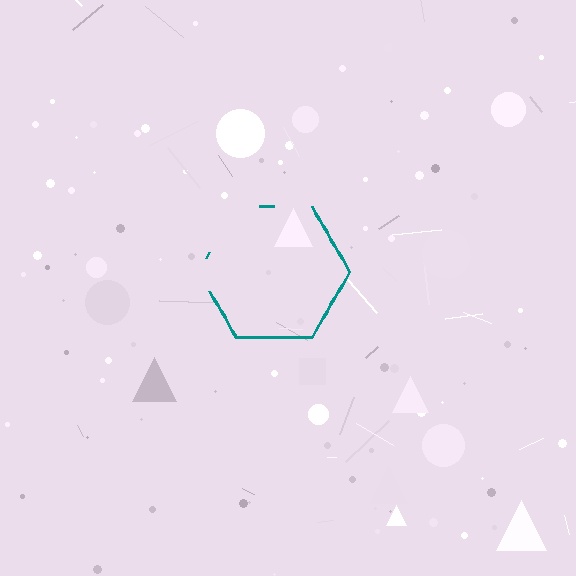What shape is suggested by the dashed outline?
The dashed outline suggests a hexagon.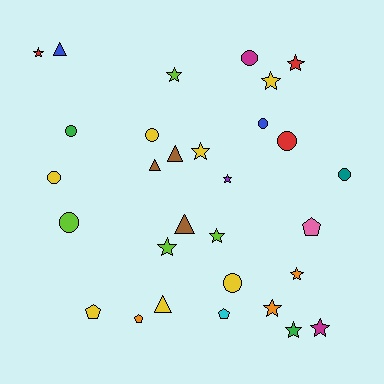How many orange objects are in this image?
There are 3 orange objects.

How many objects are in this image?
There are 30 objects.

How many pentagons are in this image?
There are 4 pentagons.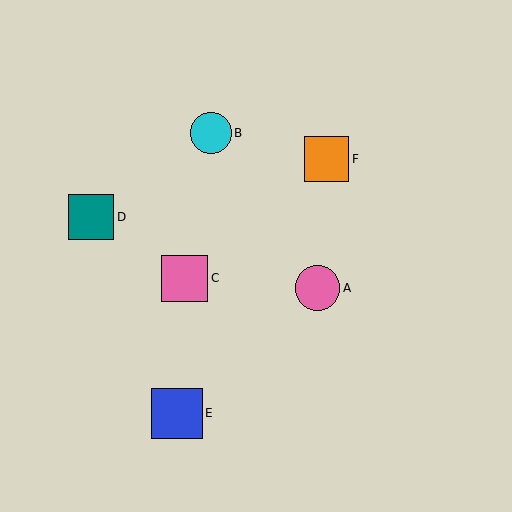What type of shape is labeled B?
Shape B is a cyan circle.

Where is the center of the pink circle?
The center of the pink circle is at (317, 288).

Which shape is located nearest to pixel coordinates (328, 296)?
The pink circle (labeled A) at (317, 288) is nearest to that location.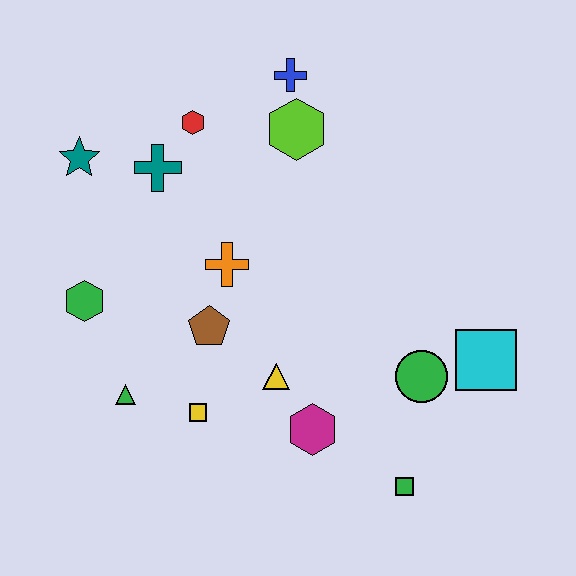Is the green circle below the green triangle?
No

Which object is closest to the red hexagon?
The teal cross is closest to the red hexagon.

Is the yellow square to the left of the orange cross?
Yes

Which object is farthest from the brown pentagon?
The cyan square is farthest from the brown pentagon.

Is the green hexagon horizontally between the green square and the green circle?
No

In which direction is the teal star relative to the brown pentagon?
The teal star is above the brown pentagon.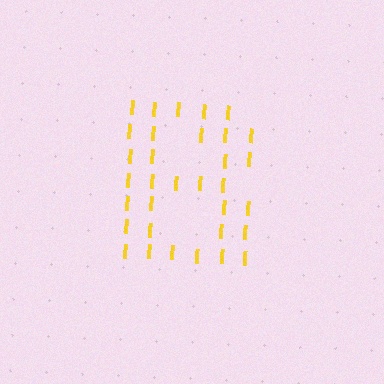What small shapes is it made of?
It is made of small letter I's.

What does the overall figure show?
The overall figure shows the letter B.